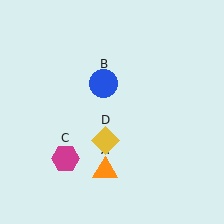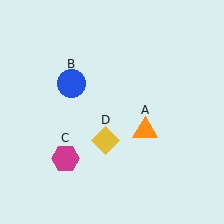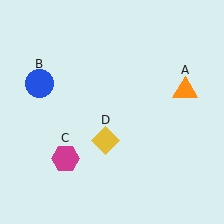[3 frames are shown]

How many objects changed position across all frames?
2 objects changed position: orange triangle (object A), blue circle (object B).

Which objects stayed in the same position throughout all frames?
Magenta hexagon (object C) and yellow diamond (object D) remained stationary.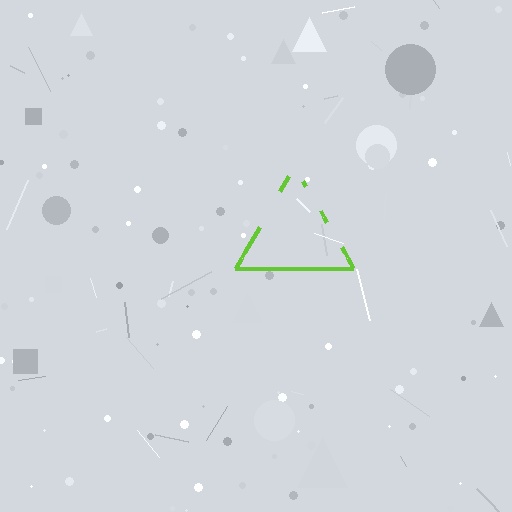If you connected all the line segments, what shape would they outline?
They would outline a triangle.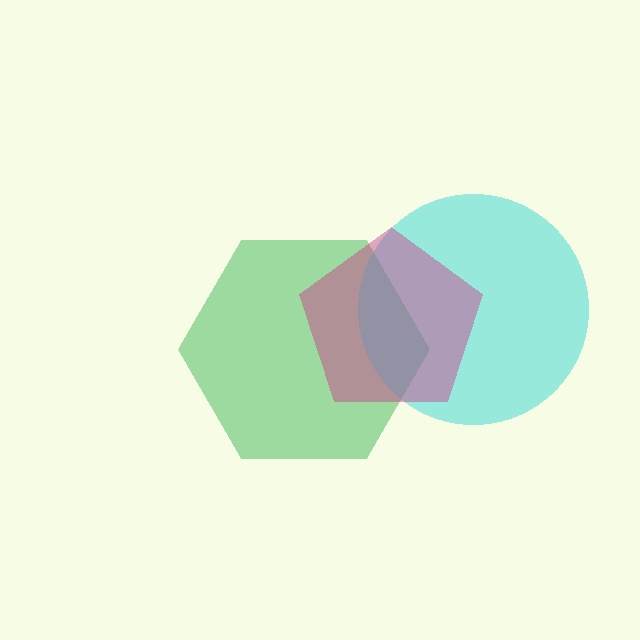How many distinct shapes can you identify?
There are 3 distinct shapes: a green hexagon, a cyan circle, a magenta pentagon.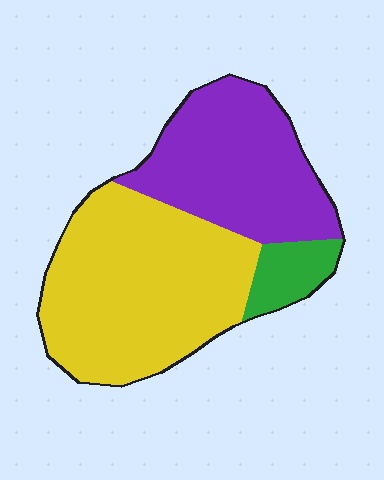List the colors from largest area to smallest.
From largest to smallest: yellow, purple, green.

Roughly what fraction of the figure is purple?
Purple covers about 40% of the figure.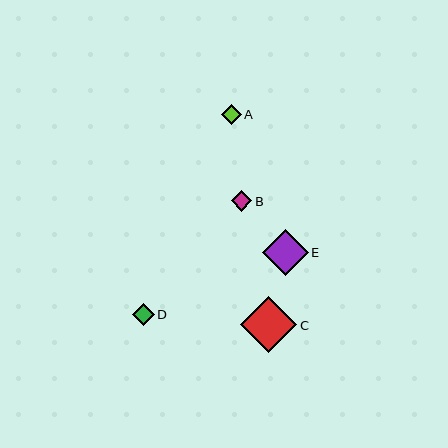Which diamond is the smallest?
Diamond A is the smallest with a size of approximately 20 pixels.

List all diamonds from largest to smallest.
From largest to smallest: C, E, D, B, A.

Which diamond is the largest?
Diamond C is the largest with a size of approximately 56 pixels.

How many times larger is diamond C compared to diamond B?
Diamond C is approximately 2.7 times the size of diamond B.